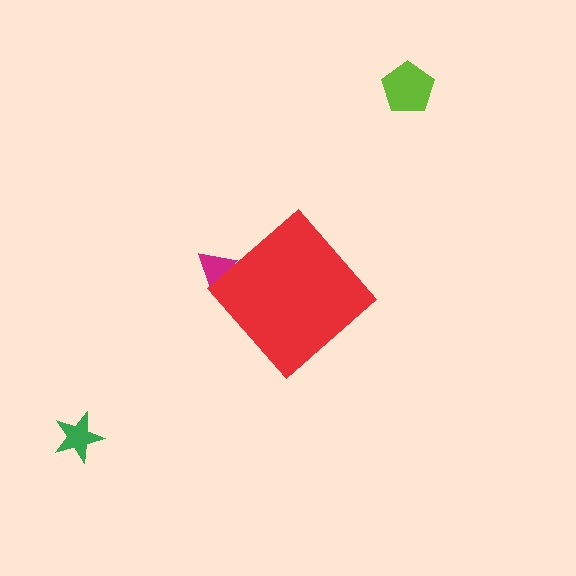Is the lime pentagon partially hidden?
No, the lime pentagon is fully visible.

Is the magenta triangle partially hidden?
Yes, the magenta triangle is partially hidden behind the red diamond.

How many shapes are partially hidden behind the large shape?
1 shape is partially hidden.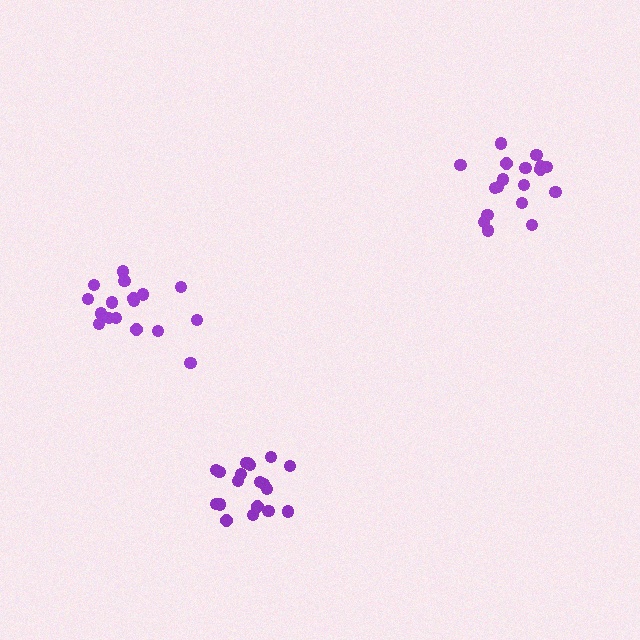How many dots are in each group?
Group 1: 17 dots, Group 2: 18 dots, Group 3: 19 dots (54 total).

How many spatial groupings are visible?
There are 3 spatial groupings.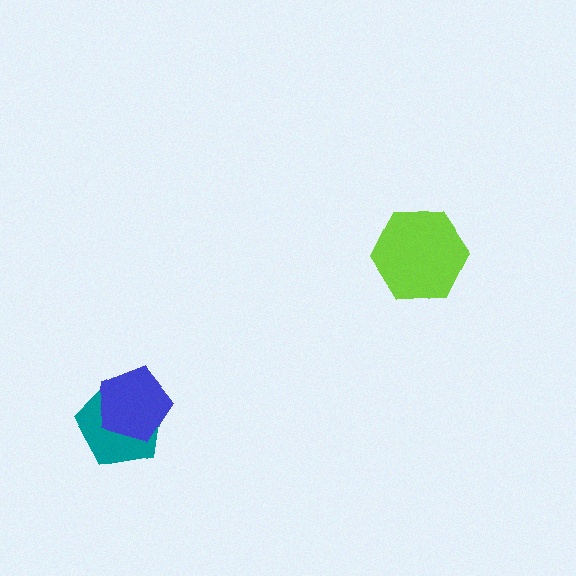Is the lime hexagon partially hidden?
No, no other shape covers it.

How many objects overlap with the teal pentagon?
1 object overlaps with the teal pentagon.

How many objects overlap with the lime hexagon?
0 objects overlap with the lime hexagon.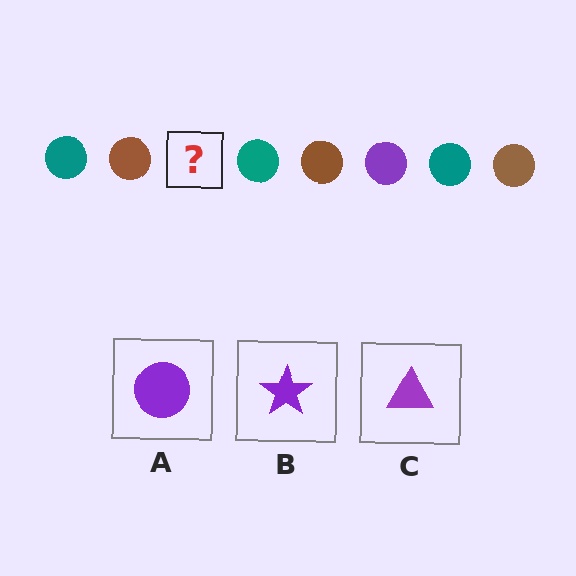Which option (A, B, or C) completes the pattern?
A.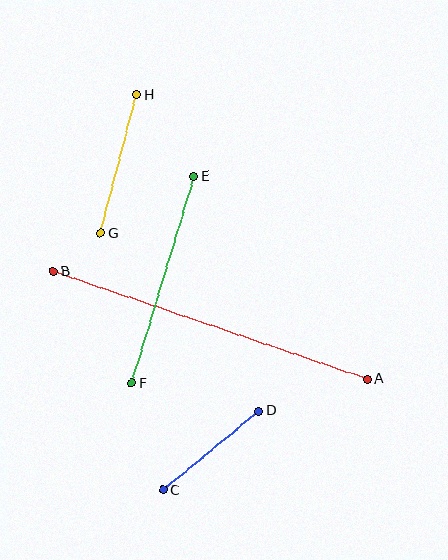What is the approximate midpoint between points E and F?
The midpoint is at approximately (163, 280) pixels.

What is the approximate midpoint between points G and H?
The midpoint is at approximately (119, 164) pixels.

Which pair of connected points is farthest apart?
Points A and B are farthest apart.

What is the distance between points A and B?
The distance is approximately 332 pixels.